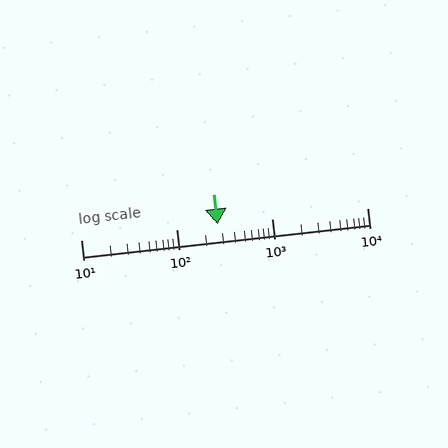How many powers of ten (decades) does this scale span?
The scale spans 3 decades, from 10 to 10000.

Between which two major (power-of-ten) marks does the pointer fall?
The pointer is between 100 and 1000.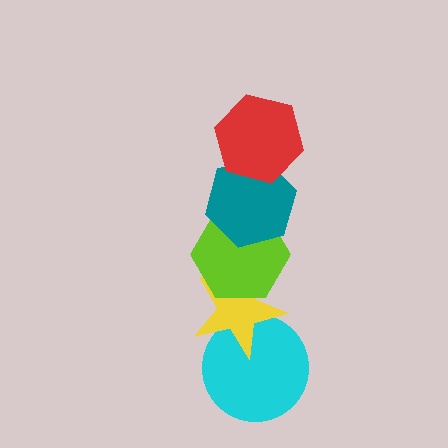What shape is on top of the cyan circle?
The yellow star is on top of the cyan circle.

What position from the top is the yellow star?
The yellow star is 4th from the top.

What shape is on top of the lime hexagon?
The teal hexagon is on top of the lime hexagon.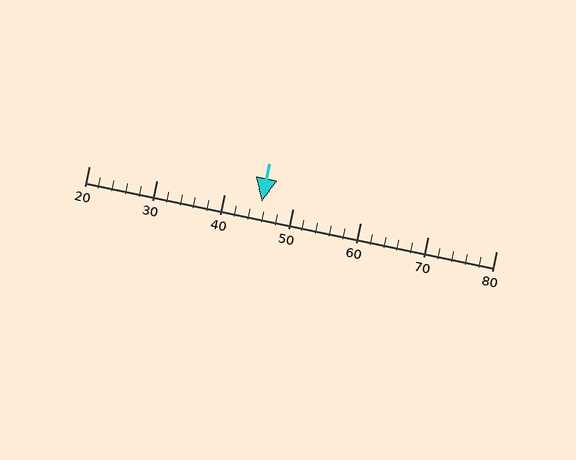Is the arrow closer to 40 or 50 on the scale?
The arrow is closer to 50.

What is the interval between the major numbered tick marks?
The major tick marks are spaced 10 units apart.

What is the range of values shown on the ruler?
The ruler shows values from 20 to 80.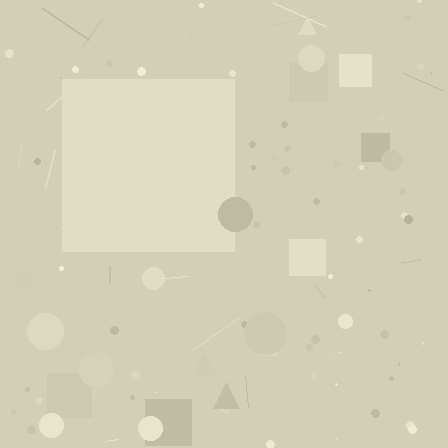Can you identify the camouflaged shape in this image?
The camouflaged shape is a square.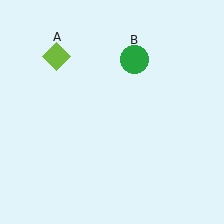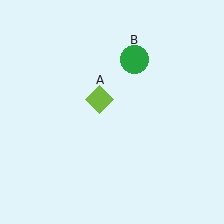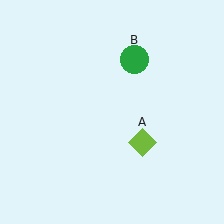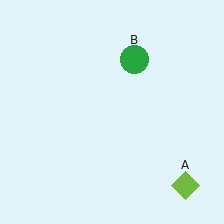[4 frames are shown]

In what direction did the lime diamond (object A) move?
The lime diamond (object A) moved down and to the right.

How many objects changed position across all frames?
1 object changed position: lime diamond (object A).